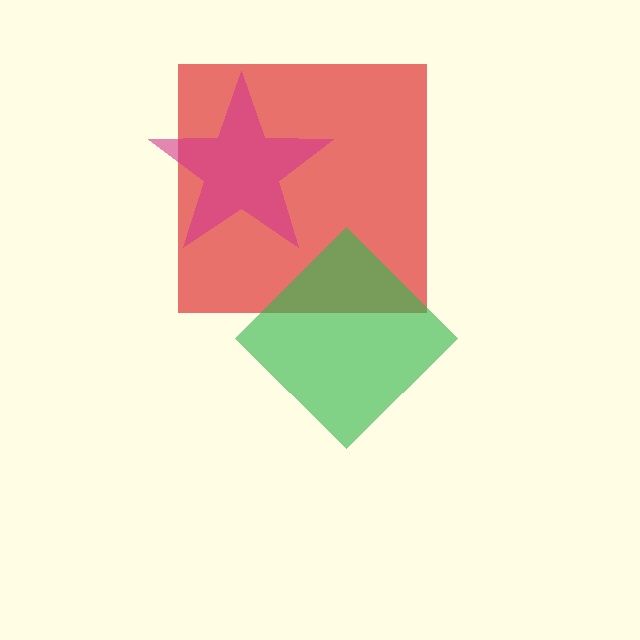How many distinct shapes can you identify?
There are 3 distinct shapes: a red square, a magenta star, a green diamond.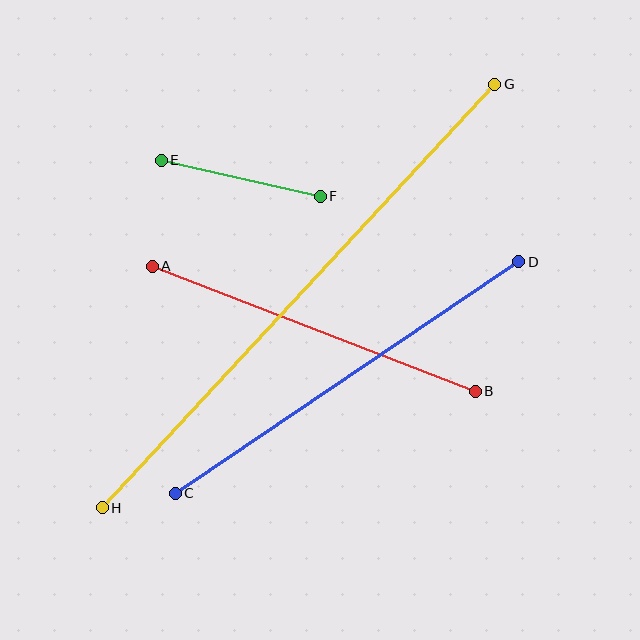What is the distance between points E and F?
The distance is approximately 163 pixels.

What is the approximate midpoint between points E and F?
The midpoint is at approximately (241, 178) pixels.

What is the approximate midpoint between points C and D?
The midpoint is at approximately (347, 377) pixels.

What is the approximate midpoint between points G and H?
The midpoint is at approximately (299, 296) pixels.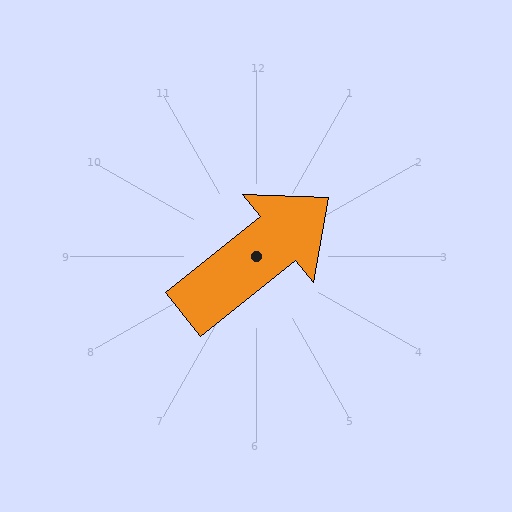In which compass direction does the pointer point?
Northeast.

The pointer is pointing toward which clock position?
Roughly 2 o'clock.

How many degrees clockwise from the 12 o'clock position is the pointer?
Approximately 51 degrees.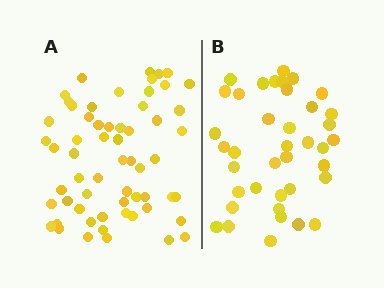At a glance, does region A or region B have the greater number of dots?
Region A (the left region) has more dots.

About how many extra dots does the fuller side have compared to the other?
Region A has approximately 20 more dots than region B.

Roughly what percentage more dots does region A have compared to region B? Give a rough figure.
About 55% more.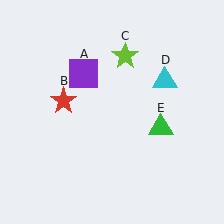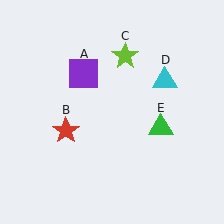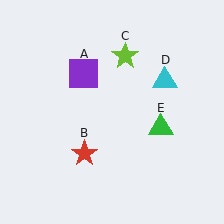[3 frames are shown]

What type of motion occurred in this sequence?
The red star (object B) rotated counterclockwise around the center of the scene.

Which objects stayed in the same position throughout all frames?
Purple square (object A) and lime star (object C) and cyan triangle (object D) and green triangle (object E) remained stationary.